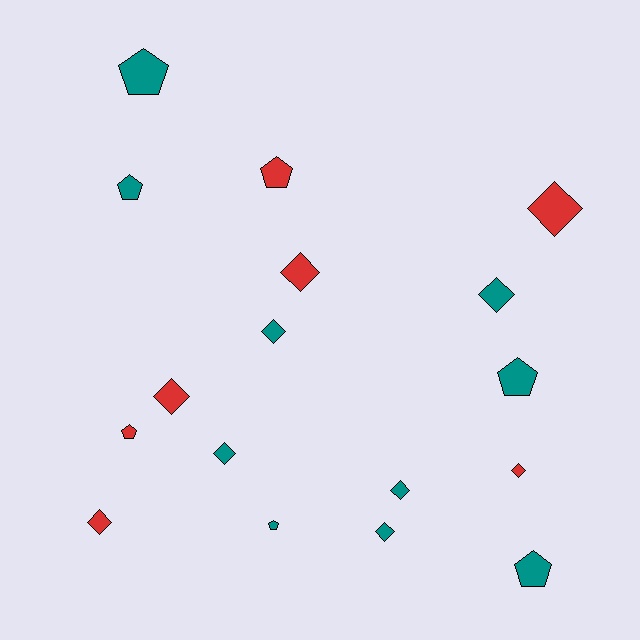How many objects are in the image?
There are 17 objects.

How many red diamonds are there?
There are 5 red diamonds.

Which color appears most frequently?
Teal, with 10 objects.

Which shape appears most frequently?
Diamond, with 10 objects.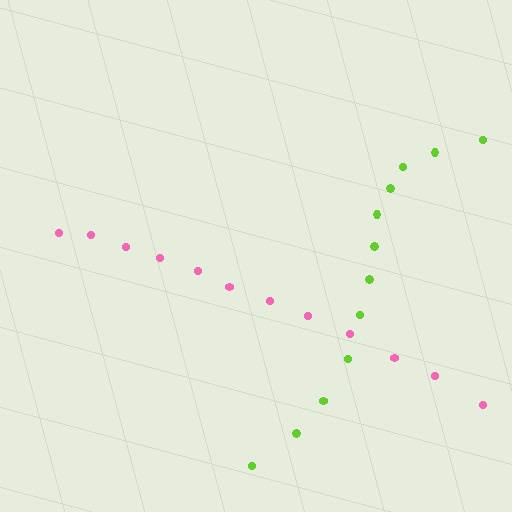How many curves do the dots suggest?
There are 2 distinct paths.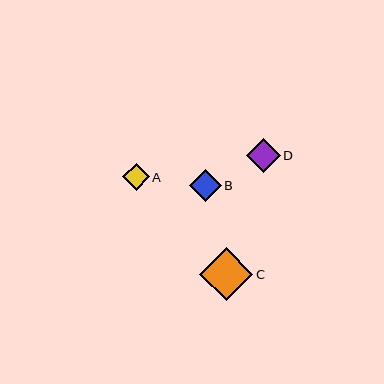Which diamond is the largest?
Diamond C is the largest with a size of approximately 53 pixels.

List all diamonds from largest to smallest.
From largest to smallest: C, D, B, A.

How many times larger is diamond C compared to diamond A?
Diamond C is approximately 2.0 times the size of diamond A.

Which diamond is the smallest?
Diamond A is the smallest with a size of approximately 27 pixels.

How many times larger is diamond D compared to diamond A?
Diamond D is approximately 1.3 times the size of diamond A.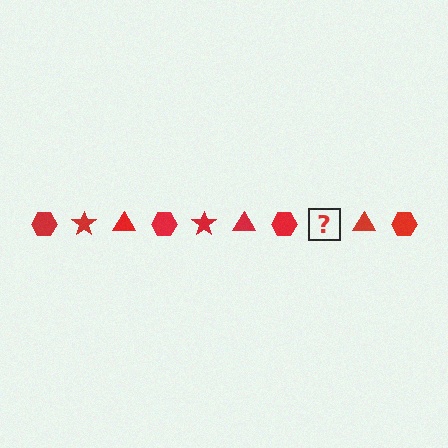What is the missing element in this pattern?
The missing element is a red star.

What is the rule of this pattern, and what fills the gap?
The rule is that the pattern cycles through hexagon, star, triangle shapes in red. The gap should be filled with a red star.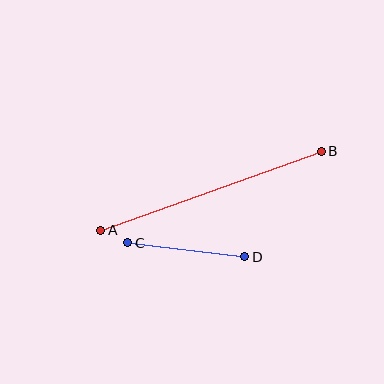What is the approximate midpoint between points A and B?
The midpoint is at approximately (211, 191) pixels.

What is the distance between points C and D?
The distance is approximately 118 pixels.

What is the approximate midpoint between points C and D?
The midpoint is at approximately (186, 250) pixels.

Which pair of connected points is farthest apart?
Points A and B are farthest apart.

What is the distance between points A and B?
The distance is approximately 234 pixels.